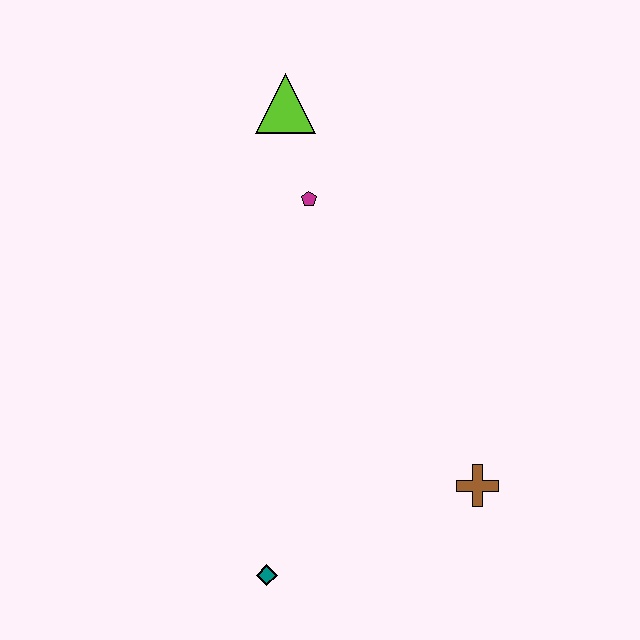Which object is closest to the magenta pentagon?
The lime triangle is closest to the magenta pentagon.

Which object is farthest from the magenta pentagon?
The teal diamond is farthest from the magenta pentagon.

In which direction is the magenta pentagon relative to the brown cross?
The magenta pentagon is above the brown cross.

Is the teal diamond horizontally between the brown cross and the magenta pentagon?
No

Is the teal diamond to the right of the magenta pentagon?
No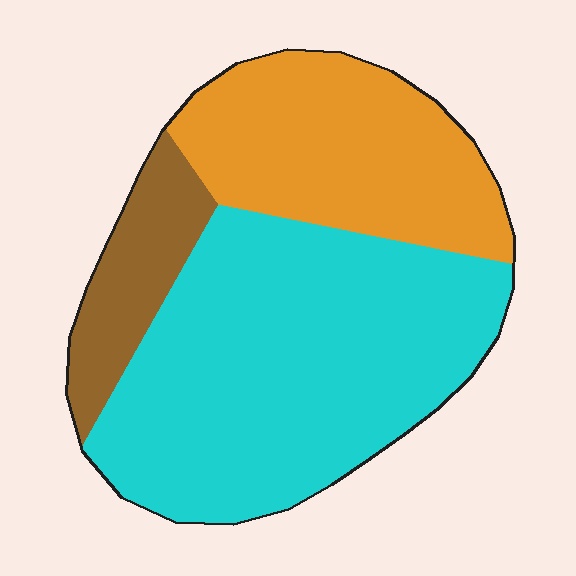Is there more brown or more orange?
Orange.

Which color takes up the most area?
Cyan, at roughly 55%.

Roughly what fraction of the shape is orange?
Orange covers around 30% of the shape.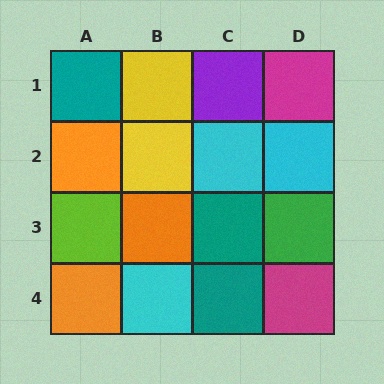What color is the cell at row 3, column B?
Orange.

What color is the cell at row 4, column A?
Orange.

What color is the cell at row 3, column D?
Green.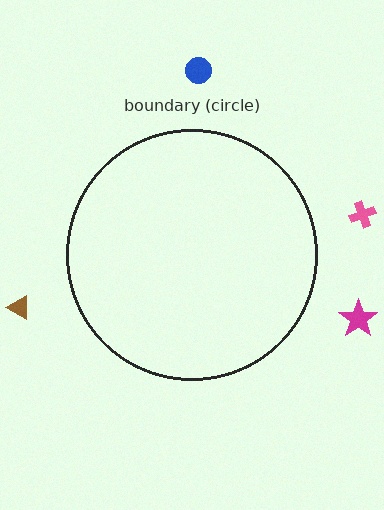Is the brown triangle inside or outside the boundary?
Outside.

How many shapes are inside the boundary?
0 inside, 4 outside.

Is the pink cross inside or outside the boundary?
Outside.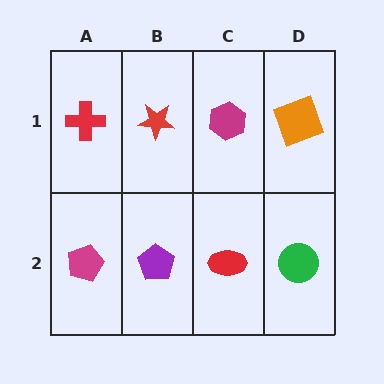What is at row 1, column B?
A red star.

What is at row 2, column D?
A green circle.